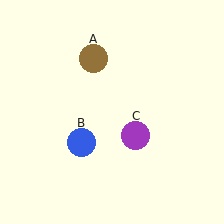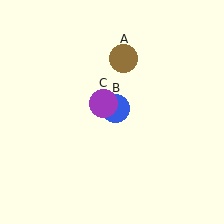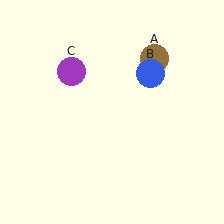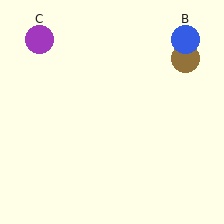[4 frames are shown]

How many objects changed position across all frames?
3 objects changed position: brown circle (object A), blue circle (object B), purple circle (object C).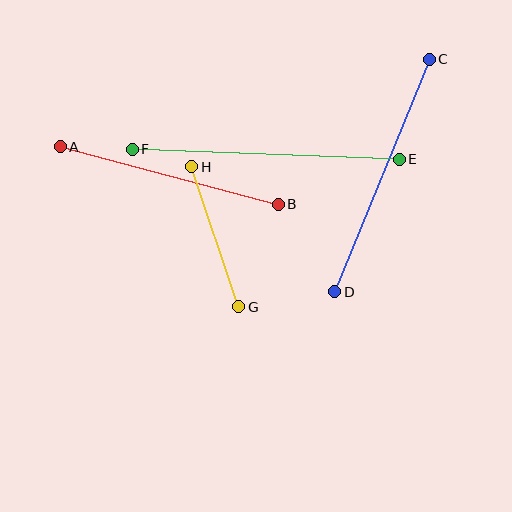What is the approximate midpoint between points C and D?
The midpoint is at approximately (382, 175) pixels.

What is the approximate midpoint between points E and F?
The midpoint is at approximately (266, 154) pixels.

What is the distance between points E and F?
The distance is approximately 267 pixels.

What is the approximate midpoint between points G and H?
The midpoint is at approximately (215, 237) pixels.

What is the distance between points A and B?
The distance is approximately 226 pixels.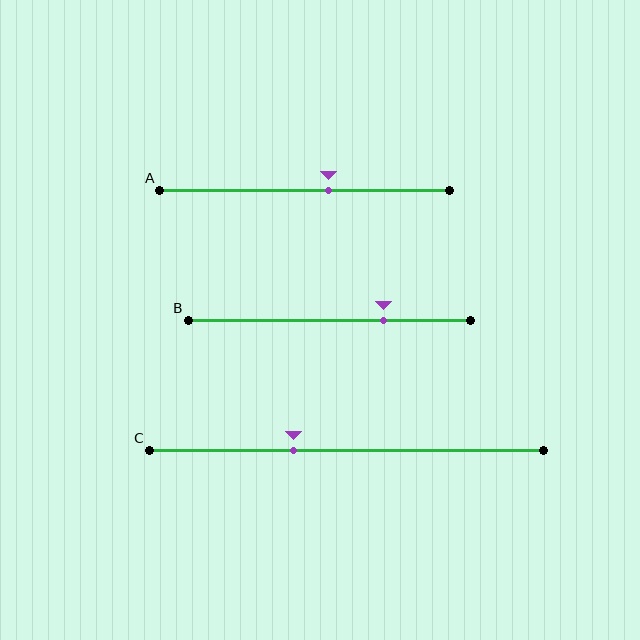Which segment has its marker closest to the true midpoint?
Segment A has its marker closest to the true midpoint.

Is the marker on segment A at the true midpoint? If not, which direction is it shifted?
No, the marker on segment A is shifted to the right by about 8% of the segment length.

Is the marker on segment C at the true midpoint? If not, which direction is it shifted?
No, the marker on segment C is shifted to the left by about 13% of the segment length.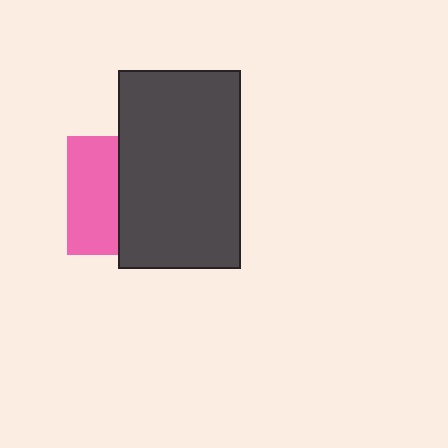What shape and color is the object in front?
The object in front is a dark gray rectangle.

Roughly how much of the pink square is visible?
A small part of it is visible (roughly 42%).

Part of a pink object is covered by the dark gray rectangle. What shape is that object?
It is a square.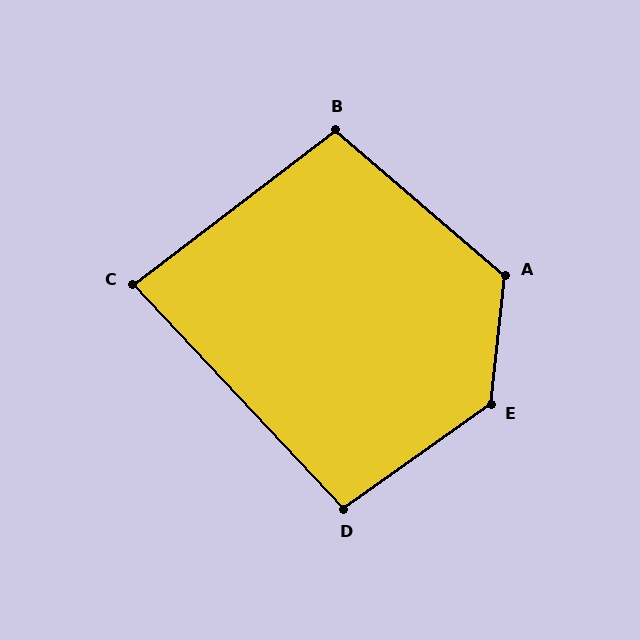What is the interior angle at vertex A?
Approximately 124 degrees (obtuse).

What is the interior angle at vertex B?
Approximately 102 degrees (obtuse).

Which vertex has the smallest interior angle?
C, at approximately 84 degrees.